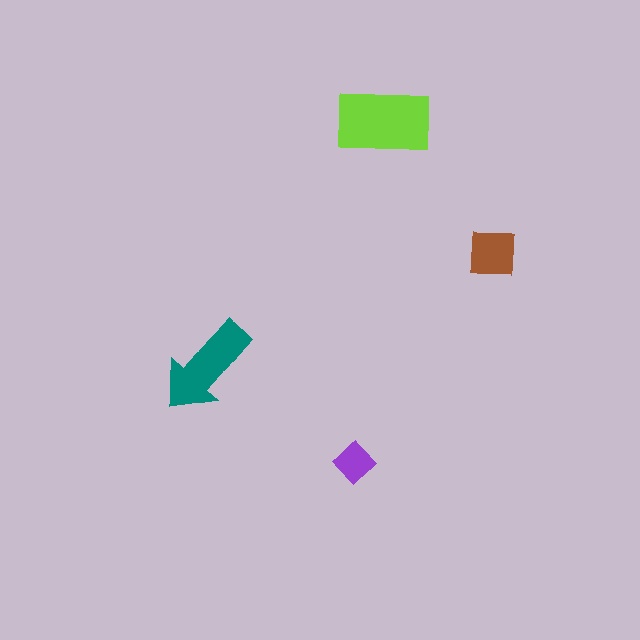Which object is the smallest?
The purple diamond.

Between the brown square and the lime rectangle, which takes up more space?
The lime rectangle.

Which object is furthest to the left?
The teal arrow is leftmost.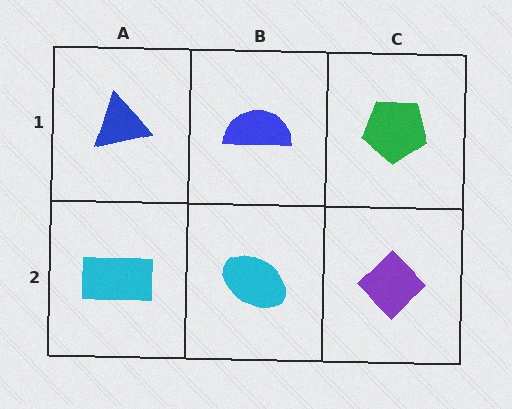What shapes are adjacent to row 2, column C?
A green pentagon (row 1, column C), a cyan ellipse (row 2, column B).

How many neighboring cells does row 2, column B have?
3.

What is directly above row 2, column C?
A green pentagon.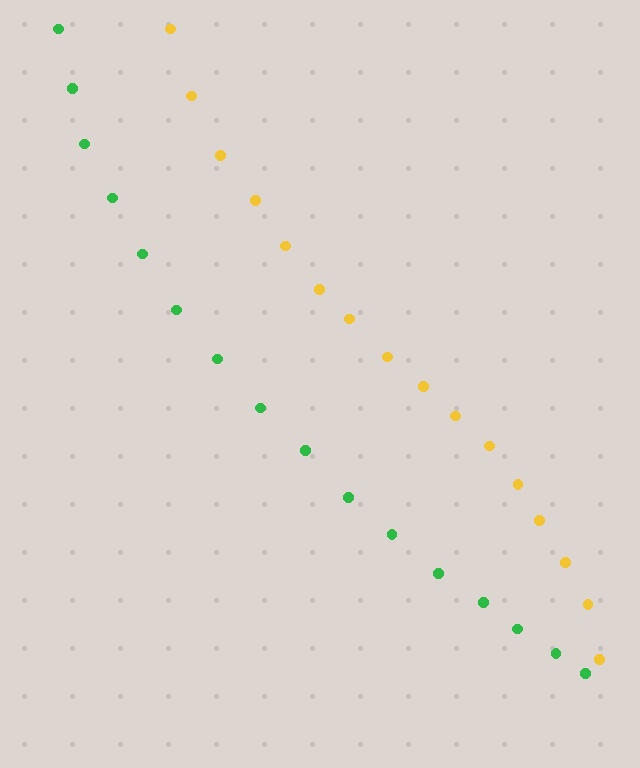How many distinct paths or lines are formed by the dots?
There are 2 distinct paths.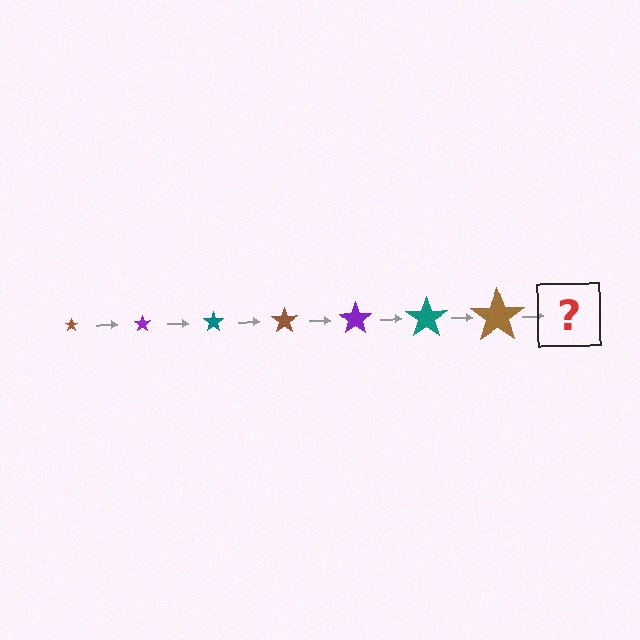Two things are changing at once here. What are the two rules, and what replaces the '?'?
The two rules are that the star grows larger each step and the color cycles through brown, purple, and teal. The '?' should be a purple star, larger than the previous one.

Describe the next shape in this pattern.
It should be a purple star, larger than the previous one.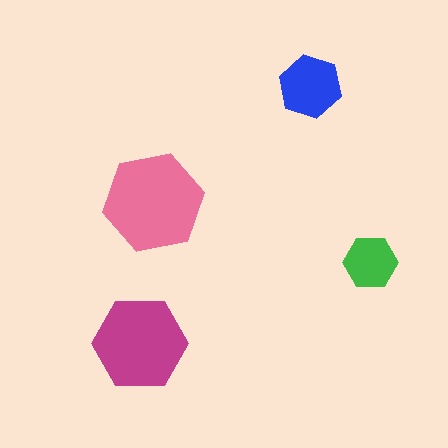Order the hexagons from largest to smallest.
the pink one, the magenta one, the blue one, the green one.